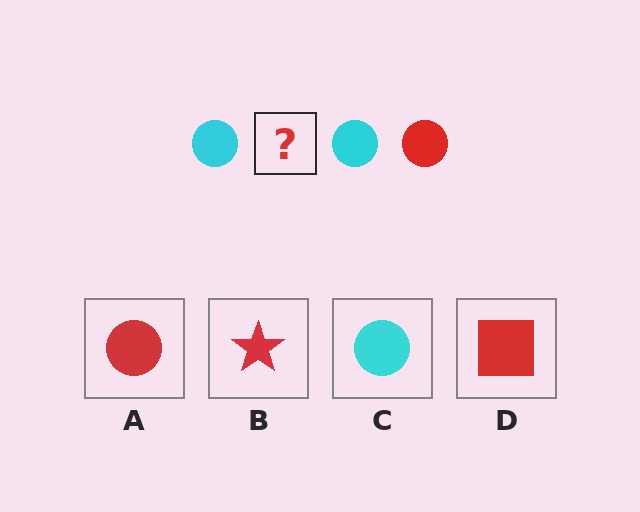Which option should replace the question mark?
Option A.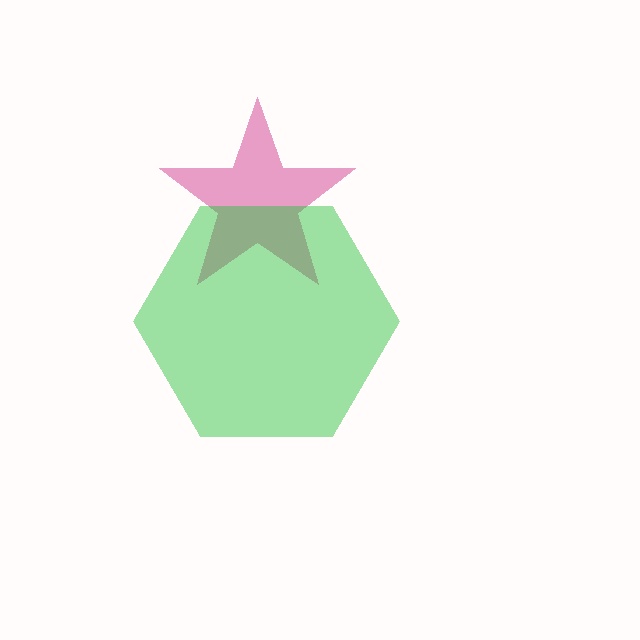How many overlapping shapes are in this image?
There are 2 overlapping shapes in the image.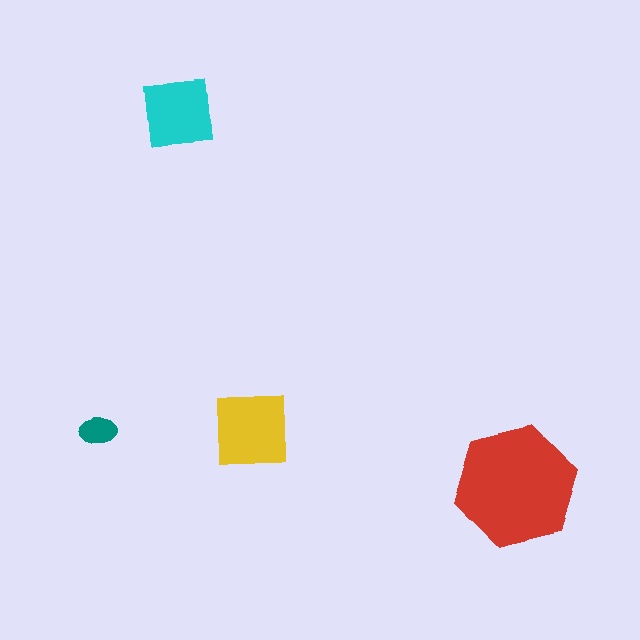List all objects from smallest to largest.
The teal ellipse, the cyan square, the yellow square, the red hexagon.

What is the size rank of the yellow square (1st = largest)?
2nd.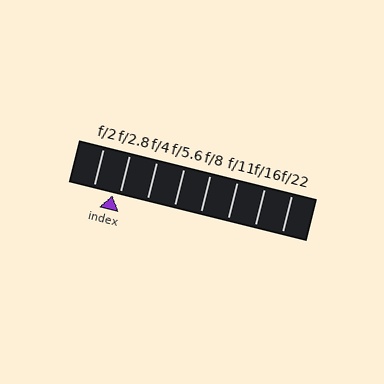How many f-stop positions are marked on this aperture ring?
There are 8 f-stop positions marked.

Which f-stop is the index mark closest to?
The index mark is closest to f/2.8.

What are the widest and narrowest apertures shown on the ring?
The widest aperture shown is f/2 and the narrowest is f/22.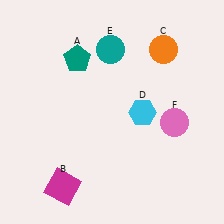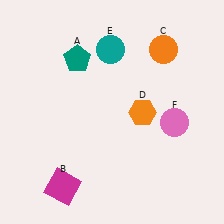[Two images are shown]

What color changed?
The hexagon (D) changed from cyan in Image 1 to orange in Image 2.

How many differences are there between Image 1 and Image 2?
There is 1 difference between the two images.